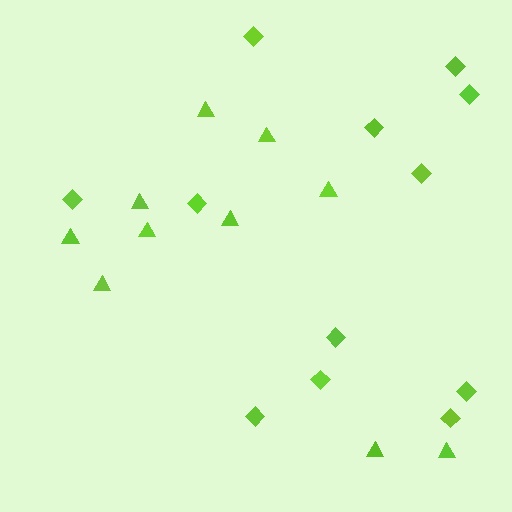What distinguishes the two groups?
There are 2 groups: one group of triangles (10) and one group of diamonds (12).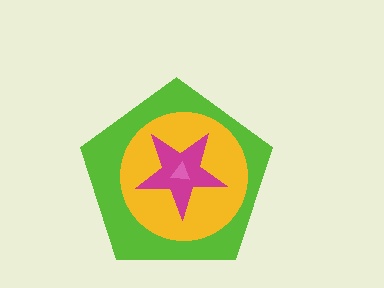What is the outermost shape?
The lime pentagon.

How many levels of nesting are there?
4.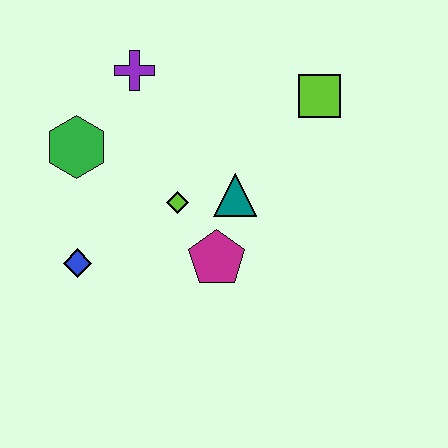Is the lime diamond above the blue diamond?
Yes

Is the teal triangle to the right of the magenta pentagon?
Yes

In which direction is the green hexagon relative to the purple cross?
The green hexagon is below the purple cross.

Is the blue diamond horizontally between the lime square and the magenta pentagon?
No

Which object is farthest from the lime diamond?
The lime square is farthest from the lime diamond.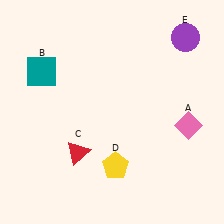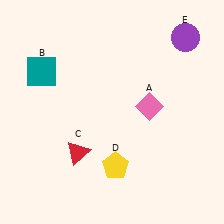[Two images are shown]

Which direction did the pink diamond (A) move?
The pink diamond (A) moved left.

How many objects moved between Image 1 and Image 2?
1 object moved between the two images.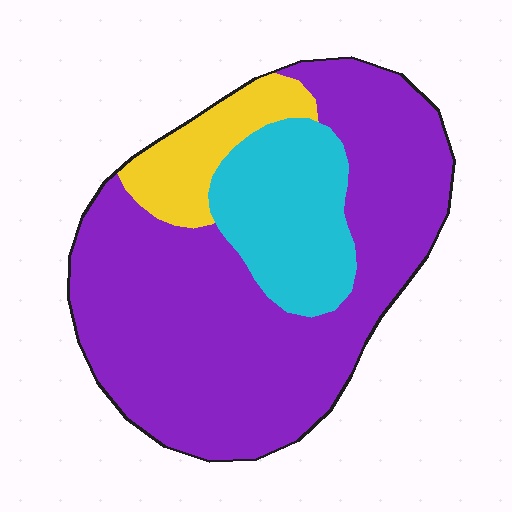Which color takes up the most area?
Purple, at roughly 70%.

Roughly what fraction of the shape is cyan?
Cyan takes up about one fifth (1/5) of the shape.